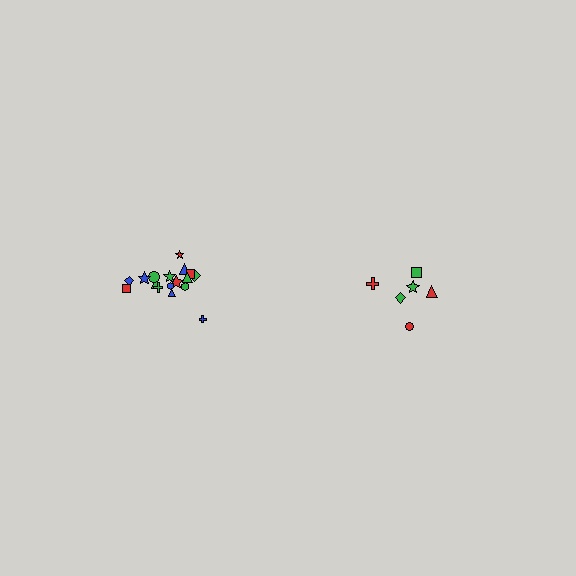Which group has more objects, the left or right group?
The left group.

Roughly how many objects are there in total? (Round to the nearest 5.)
Roughly 25 objects in total.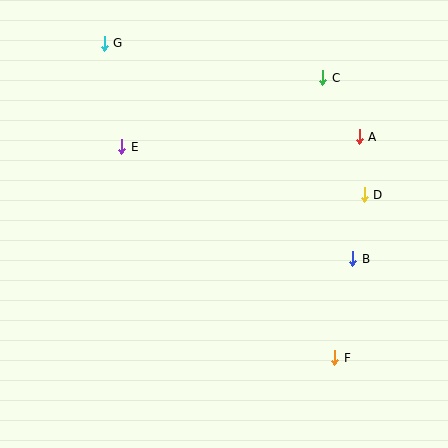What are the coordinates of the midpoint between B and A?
The midpoint between B and A is at (356, 198).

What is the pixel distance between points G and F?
The distance between G and F is 390 pixels.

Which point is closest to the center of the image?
Point E at (122, 147) is closest to the center.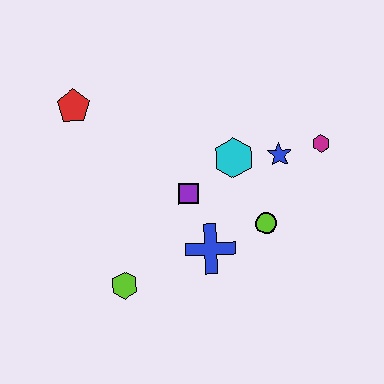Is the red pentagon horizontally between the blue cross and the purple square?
No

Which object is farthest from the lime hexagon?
The magenta hexagon is farthest from the lime hexagon.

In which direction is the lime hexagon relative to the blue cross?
The lime hexagon is to the left of the blue cross.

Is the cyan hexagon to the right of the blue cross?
Yes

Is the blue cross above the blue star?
No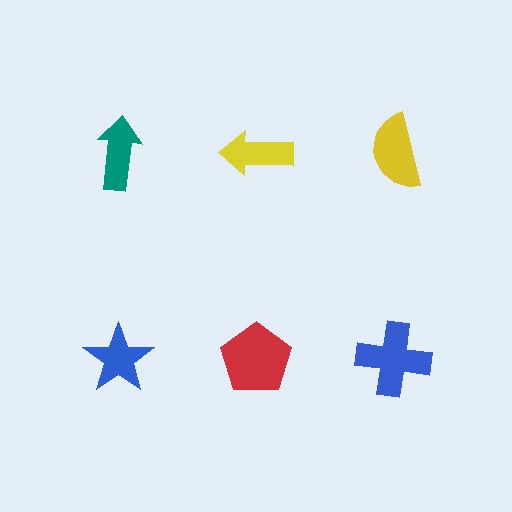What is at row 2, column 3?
A blue cross.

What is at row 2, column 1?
A blue star.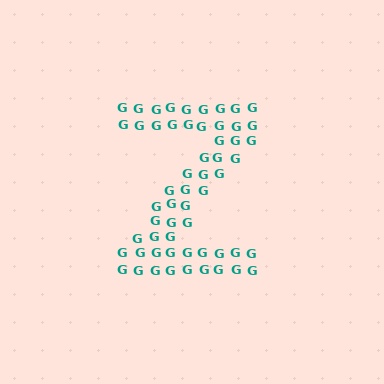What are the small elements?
The small elements are letter G's.